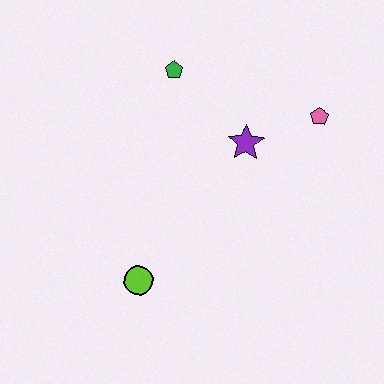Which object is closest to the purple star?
The pink pentagon is closest to the purple star.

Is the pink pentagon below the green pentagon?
Yes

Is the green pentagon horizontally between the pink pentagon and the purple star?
No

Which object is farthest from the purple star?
The lime circle is farthest from the purple star.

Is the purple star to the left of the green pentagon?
No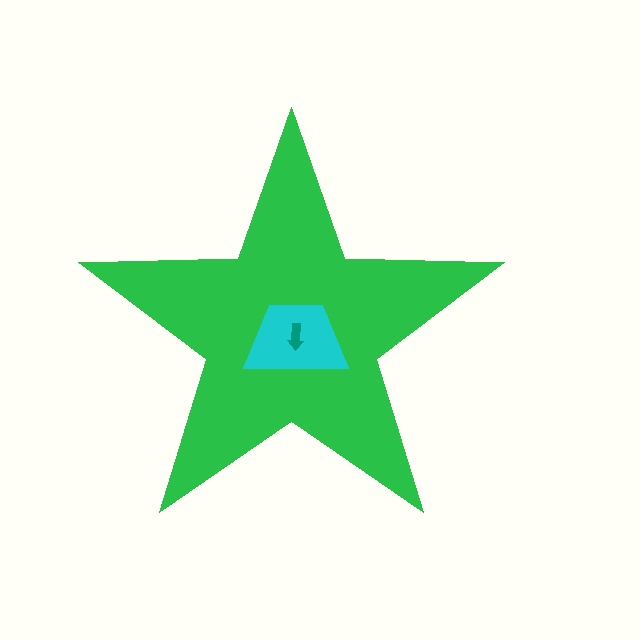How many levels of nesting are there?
3.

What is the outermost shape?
The green star.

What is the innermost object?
The teal arrow.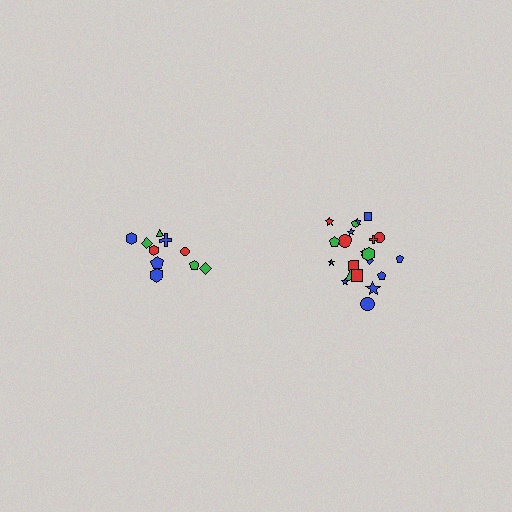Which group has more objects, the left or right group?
The right group.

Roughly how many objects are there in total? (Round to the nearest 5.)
Roughly 30 objects in total.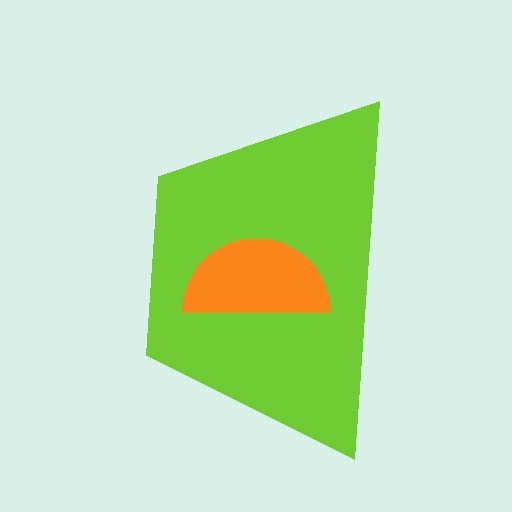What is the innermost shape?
The orange semicircle.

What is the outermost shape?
The lime trapezoid.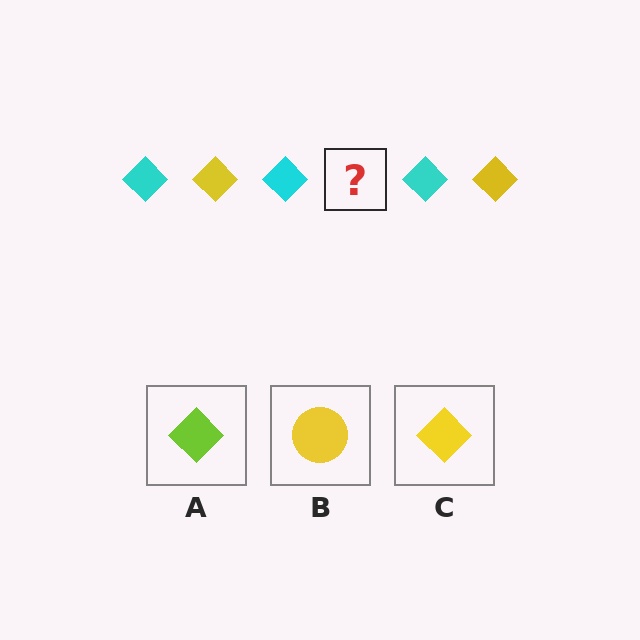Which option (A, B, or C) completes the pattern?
C.